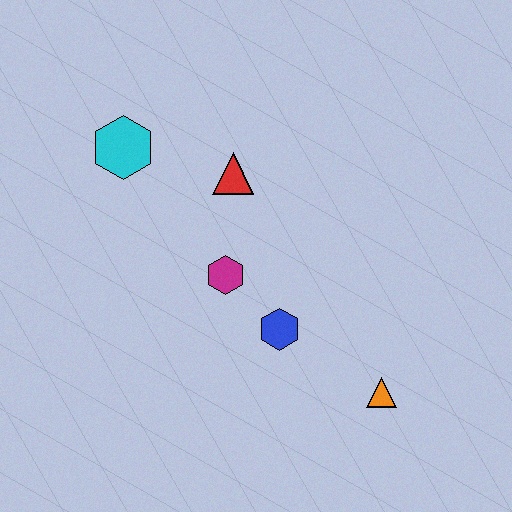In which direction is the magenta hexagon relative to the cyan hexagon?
The magenta hexagon is below the cyan hexagon.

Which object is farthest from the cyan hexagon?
The orange triangle is farthest from the cyan hexagon.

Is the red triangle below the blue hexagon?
No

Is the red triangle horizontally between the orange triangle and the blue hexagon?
No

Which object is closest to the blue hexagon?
The magenta hexagon is closest to the blue hexagon.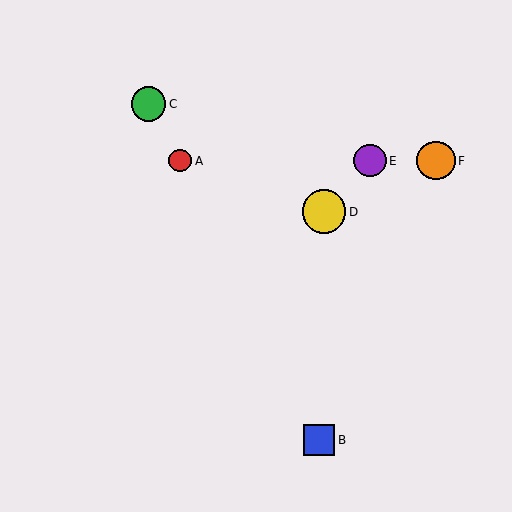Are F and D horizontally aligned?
No, F is at y≈161 and D is at y≈212.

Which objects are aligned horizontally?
Objects A, E, F are aligned horizontally.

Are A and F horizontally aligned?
Yes, both are at y≈161.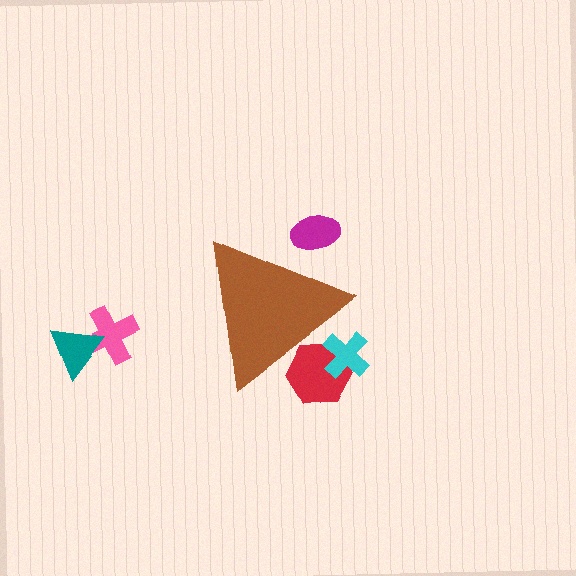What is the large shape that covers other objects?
A brown triangle.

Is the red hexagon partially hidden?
Yes, the red hexagon is partially hidden behind the brown triangle.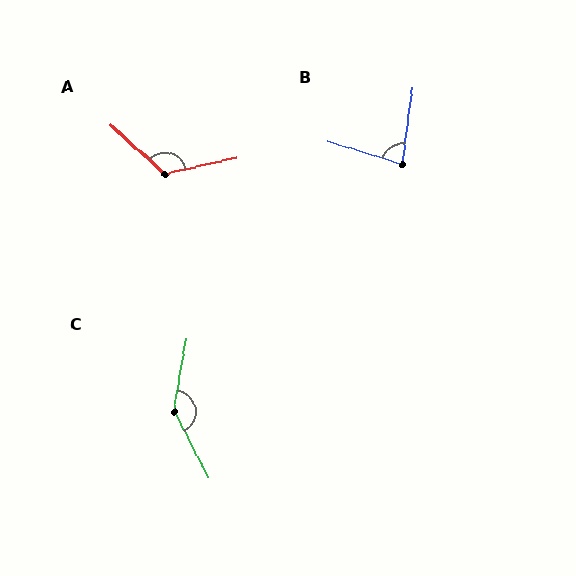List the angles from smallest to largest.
B (81°), A (124°), C (143°).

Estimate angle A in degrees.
Approximately 124 degrees.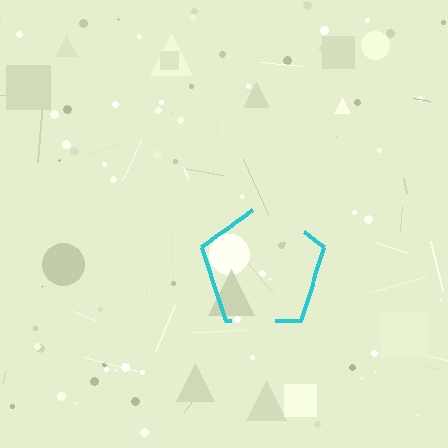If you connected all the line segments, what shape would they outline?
They would outline a pentagon.